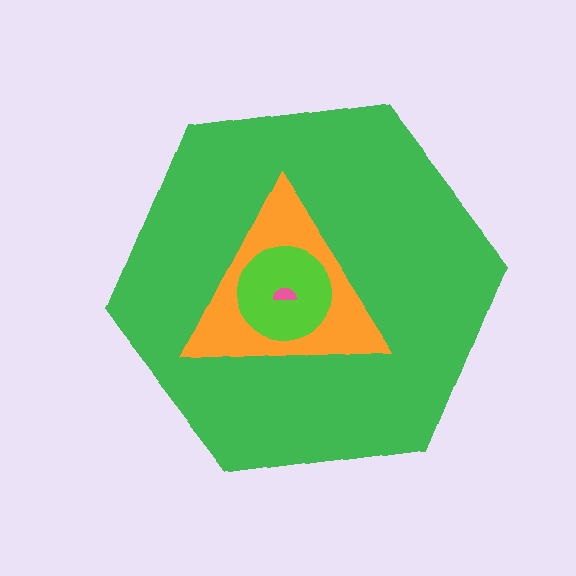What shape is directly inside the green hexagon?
The orange triangle.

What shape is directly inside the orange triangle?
The lime circle.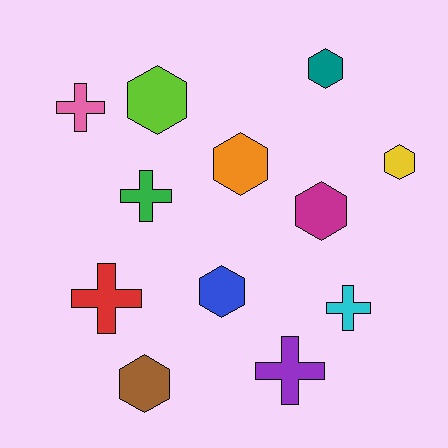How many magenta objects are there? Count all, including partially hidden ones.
There is 1 magenta object.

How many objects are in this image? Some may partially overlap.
There are 12 objects.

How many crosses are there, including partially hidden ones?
There are 5 crosses.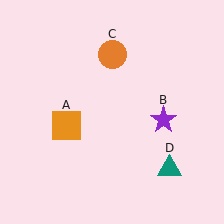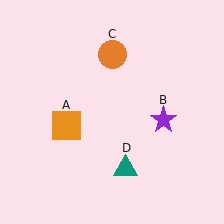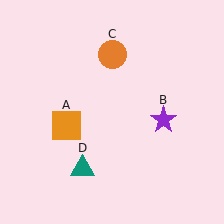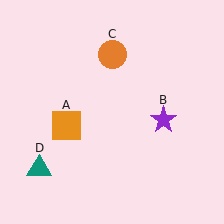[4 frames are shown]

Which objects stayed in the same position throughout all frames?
Orange square (object A) and purple star (object B) and orange circle (object C) remained stationary.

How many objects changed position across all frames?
1 object changed position: teal triangle (object D).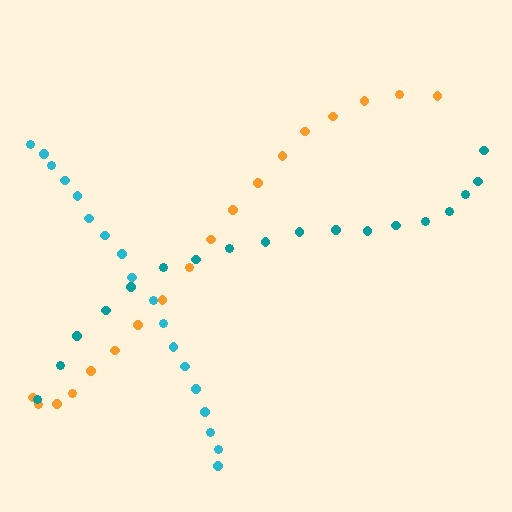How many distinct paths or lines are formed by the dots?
There are 3 distinct paths.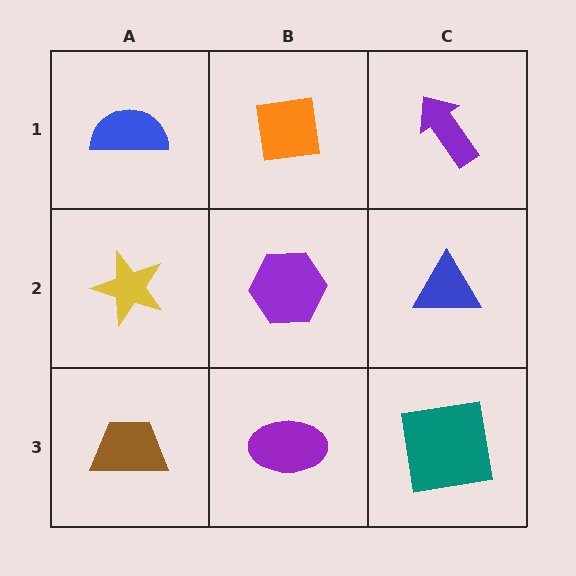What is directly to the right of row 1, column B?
A purple arrow.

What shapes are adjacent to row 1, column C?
A blue triangle (row 2, column C), an orange square (row 1, column B).